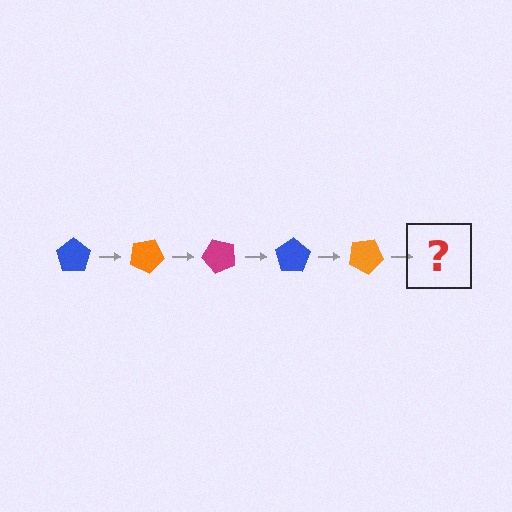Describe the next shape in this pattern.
It should be a magenta pentagon, rotated 125 degrees from the start.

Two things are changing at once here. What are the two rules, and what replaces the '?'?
The two rules are that it rotates 25 degrees each step and the color cycles through blue, orange, and magenta. The '?' should be a magenta pentagon, rotated 125 degrees from the start.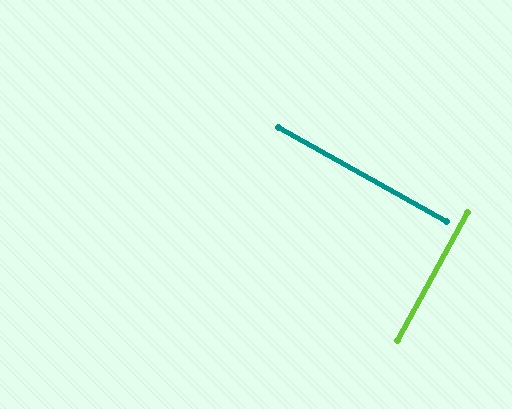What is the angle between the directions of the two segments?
Approximately 89 degrees.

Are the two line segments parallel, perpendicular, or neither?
Perpendicular — they meet at approximately 89°.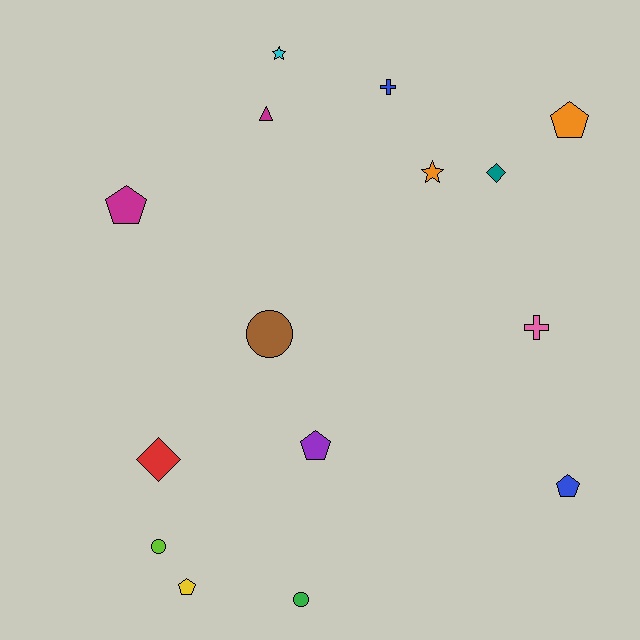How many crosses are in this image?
There are 2 crosses.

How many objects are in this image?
There are 15 objects.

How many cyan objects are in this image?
There is 1 cyan object.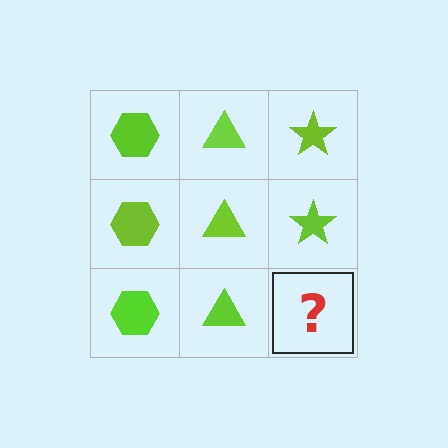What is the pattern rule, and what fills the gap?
The rule is that each column has a consistent shape. The gap should be filled with a lime star.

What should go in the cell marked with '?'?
The missing cell should contain a lime star.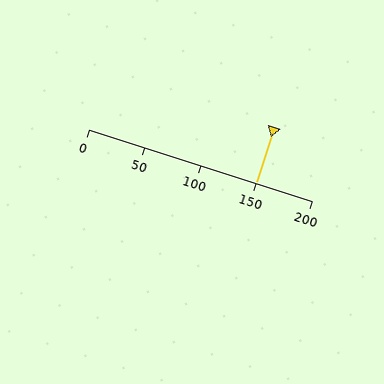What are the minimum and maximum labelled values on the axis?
The axis runs from 0 to 200.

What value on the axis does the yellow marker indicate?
The marker indicates approximately 150.